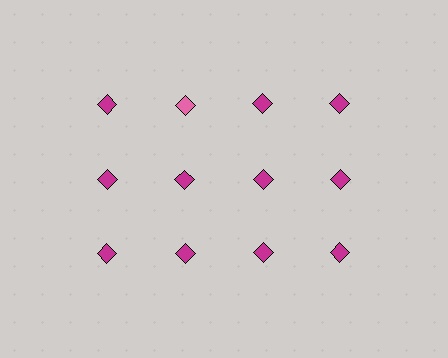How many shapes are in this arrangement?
There are 12 shapes arranged in a grid pattern.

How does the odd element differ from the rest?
It has a different color: pink instead of magenta.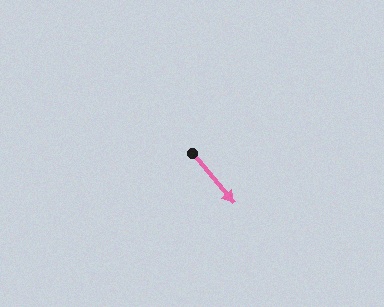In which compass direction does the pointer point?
Southeast.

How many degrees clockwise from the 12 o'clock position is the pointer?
Approximately 140 degrees.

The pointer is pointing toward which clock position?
Roughly 5 o'clock.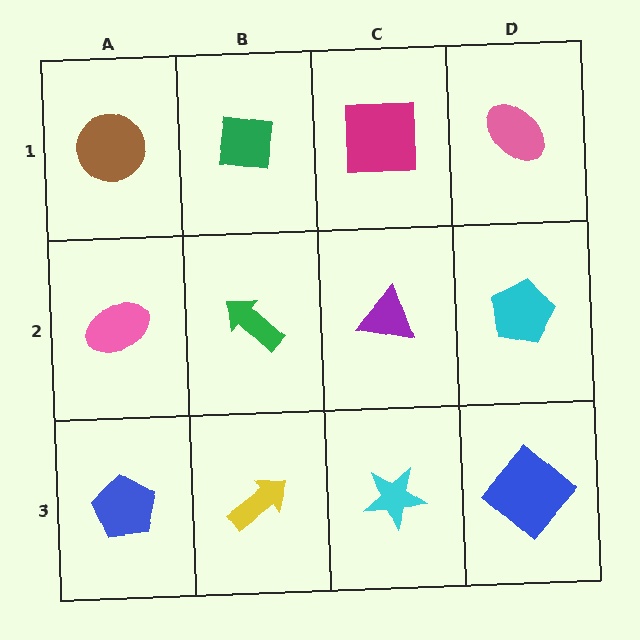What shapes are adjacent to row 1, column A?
A pink ellipse (row 2, column A), a green square (row 1, column B).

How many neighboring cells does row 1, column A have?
2.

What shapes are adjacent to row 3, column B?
A green arrow (row 2, column B), a blue pentagon (row 3, column A), a cyan star (row 3, column C).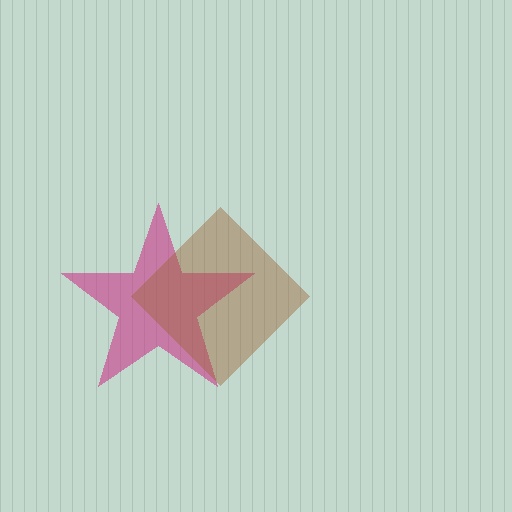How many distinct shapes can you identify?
There are 2 distinct shapes: a magenta star, a brown diamond.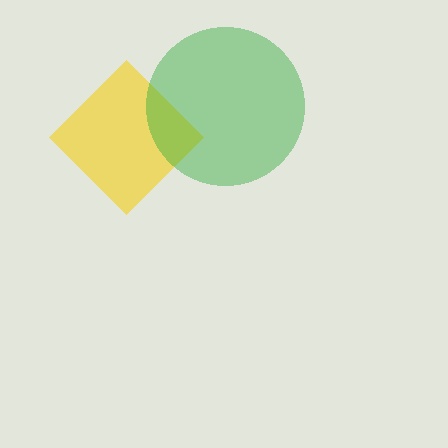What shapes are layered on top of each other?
The layered shapes are: a yellow diamond, a green circle.